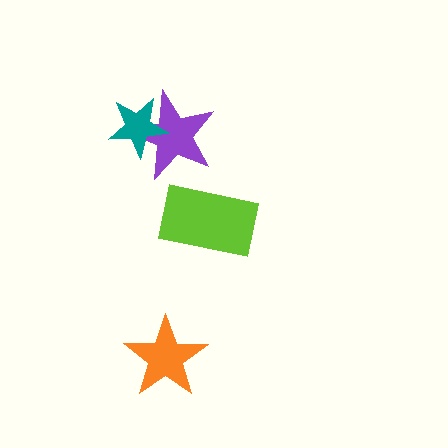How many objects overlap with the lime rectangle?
0 objects overlap with the lime rectangle.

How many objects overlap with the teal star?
1 object overlaps with the teal star.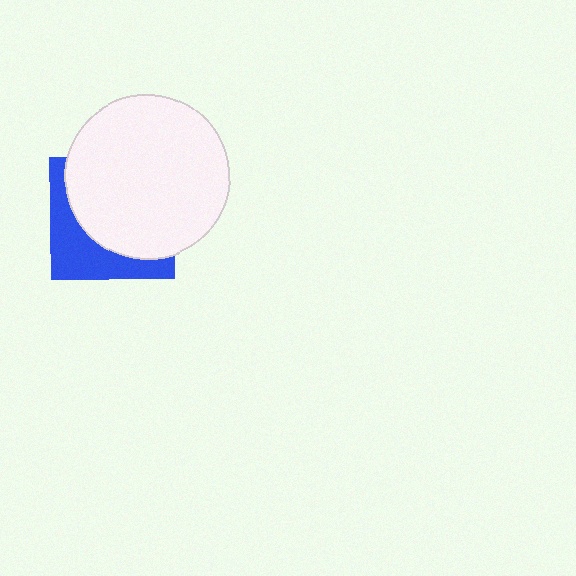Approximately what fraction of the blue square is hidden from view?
Roughly 64% of the blue square is hidden behind the white circle.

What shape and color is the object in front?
The object in front is a white circle.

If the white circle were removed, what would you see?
You would see the complete blue square.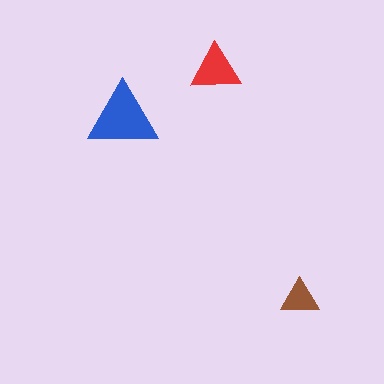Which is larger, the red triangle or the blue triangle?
The blue one.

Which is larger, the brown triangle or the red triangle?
The red one.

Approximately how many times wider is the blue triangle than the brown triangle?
About 2 times wider.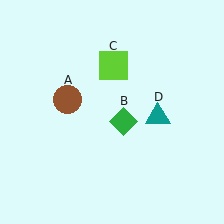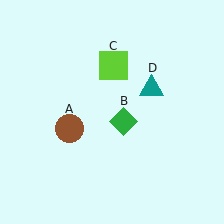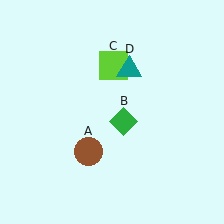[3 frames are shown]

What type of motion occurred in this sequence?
The brown circle (object A), teal triangle (object D) rotated counterclockwise around the center of the scene.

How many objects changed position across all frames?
2 objects changed position: brown circle (object A), teal triangle (object D).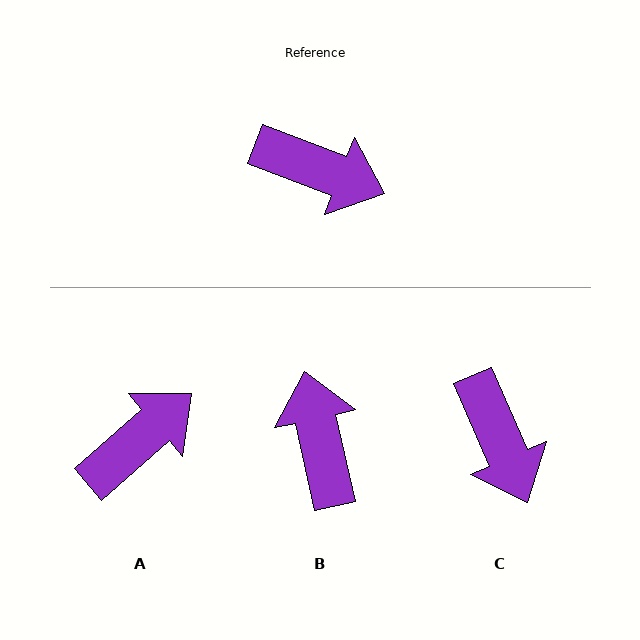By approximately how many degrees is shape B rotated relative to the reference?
Approximately 123 degrees counter-clockwise.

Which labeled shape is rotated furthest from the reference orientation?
B, about 123 degrees away.